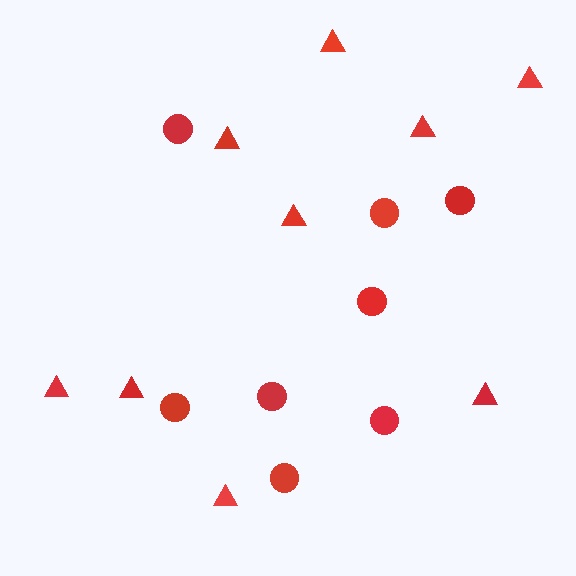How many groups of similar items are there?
There are 2 groups: one group of circles (8) and one group of triangles (9).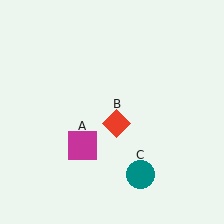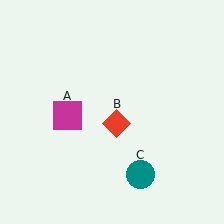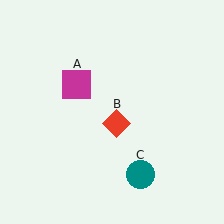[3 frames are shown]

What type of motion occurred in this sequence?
The magenta square (object A) rotated clockwise around the center of the scene.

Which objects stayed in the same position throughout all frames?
Red diamond (object B) and teal circle (object C) remained stationary.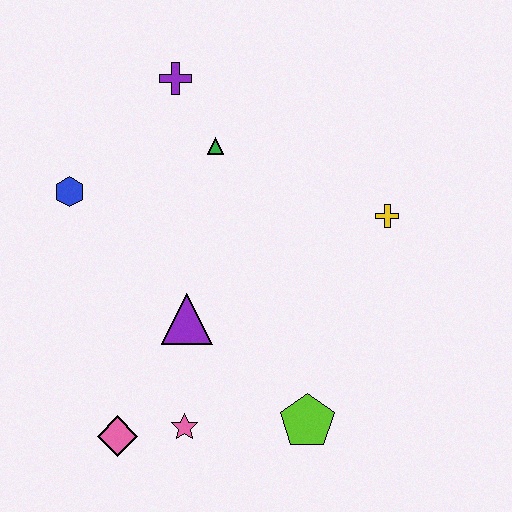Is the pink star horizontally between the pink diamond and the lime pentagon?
Yes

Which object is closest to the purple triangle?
The pink star is closest to the purple triangle.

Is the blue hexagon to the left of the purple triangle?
Yes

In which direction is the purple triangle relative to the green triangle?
The purple triangle is below the green triangle.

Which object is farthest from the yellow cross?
The pink diamond is farthest from the yellow cross.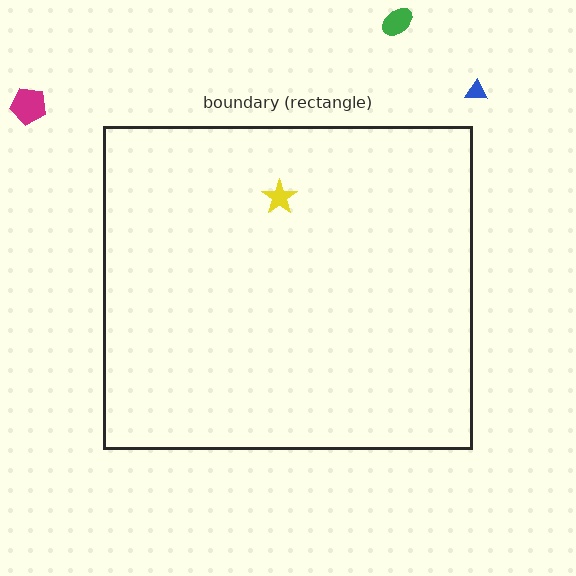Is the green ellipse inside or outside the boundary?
Outside.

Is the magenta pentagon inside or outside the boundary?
Outside.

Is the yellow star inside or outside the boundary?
Inside.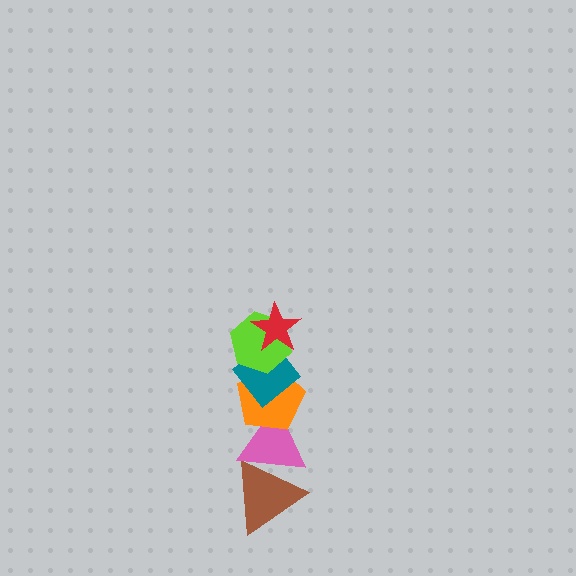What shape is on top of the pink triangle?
The orange pentagon is on top of the pink triangle.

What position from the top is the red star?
The red star is 1st from the top.